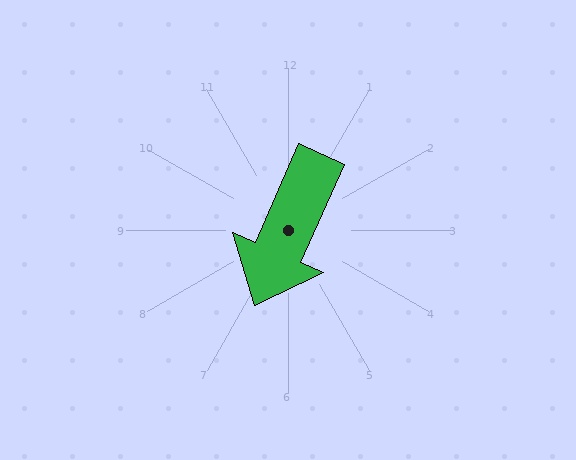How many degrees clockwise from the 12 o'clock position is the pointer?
Approximately 204 degrees.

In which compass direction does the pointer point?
Southwest.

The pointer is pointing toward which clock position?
Roughly 7 o'clock.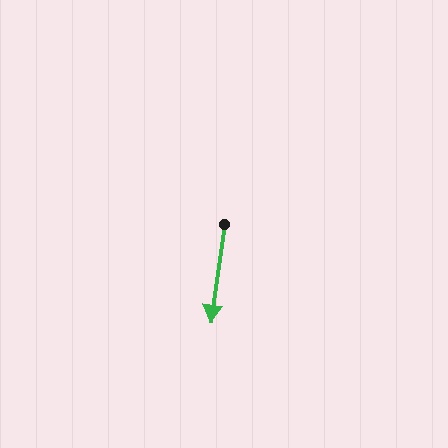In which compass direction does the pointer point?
South.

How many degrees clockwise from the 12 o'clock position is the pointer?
Approximately 188 degrees.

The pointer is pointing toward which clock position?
Roughly 6 o'clock.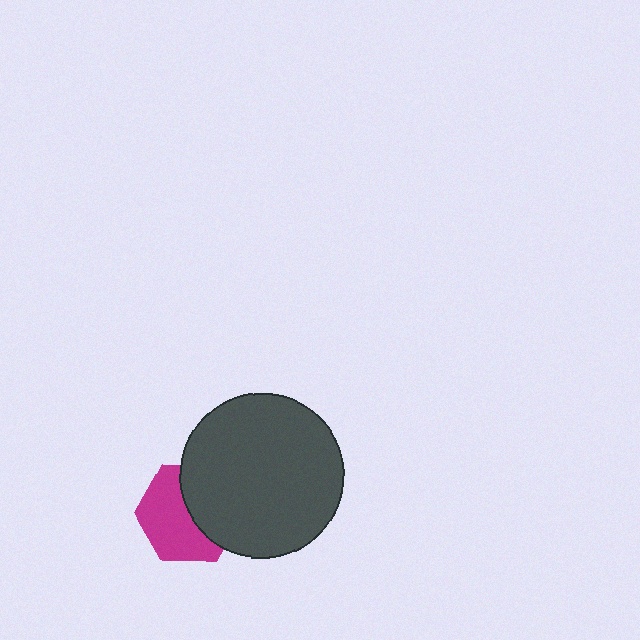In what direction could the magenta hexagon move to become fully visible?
The magenta hexagon could move left. That would shift it out from behind the dark gray circle entirely.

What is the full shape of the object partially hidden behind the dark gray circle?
The partially hidden object is a magenta hexagon.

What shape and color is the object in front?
The object in front is a dark gray circle.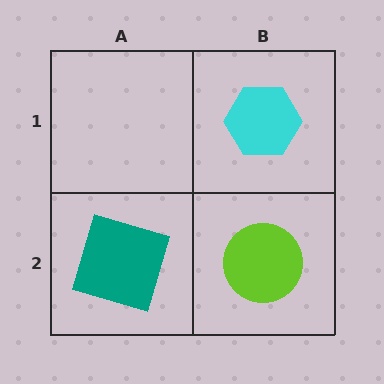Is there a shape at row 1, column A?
No, that cell is empty.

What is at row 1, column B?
A cyan hexagon.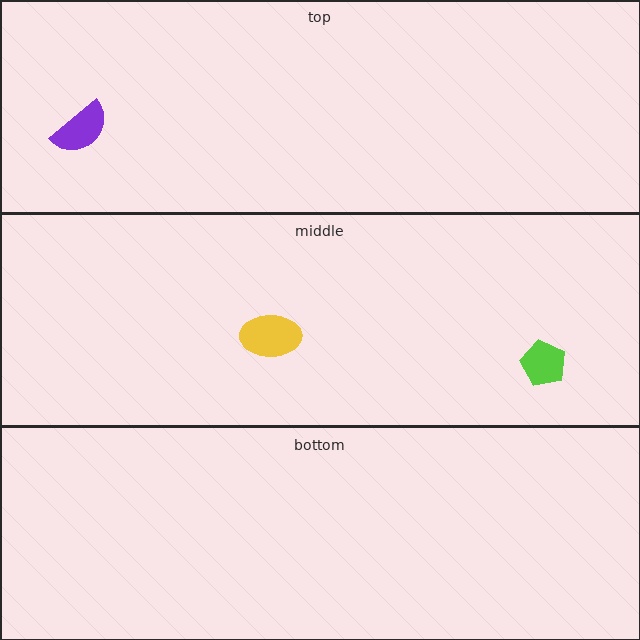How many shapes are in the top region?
1.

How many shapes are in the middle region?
2.